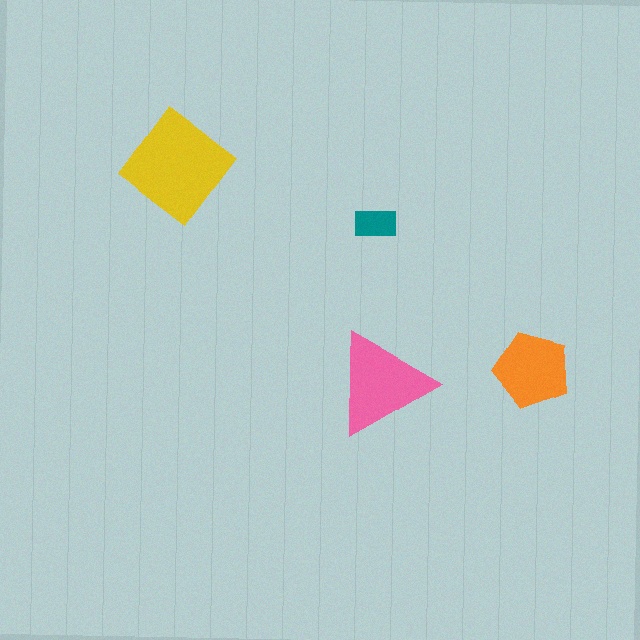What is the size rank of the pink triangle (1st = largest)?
2nd.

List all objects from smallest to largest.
The teal rectangle, the orange pentagon, the pink triangle, the yellow diamond.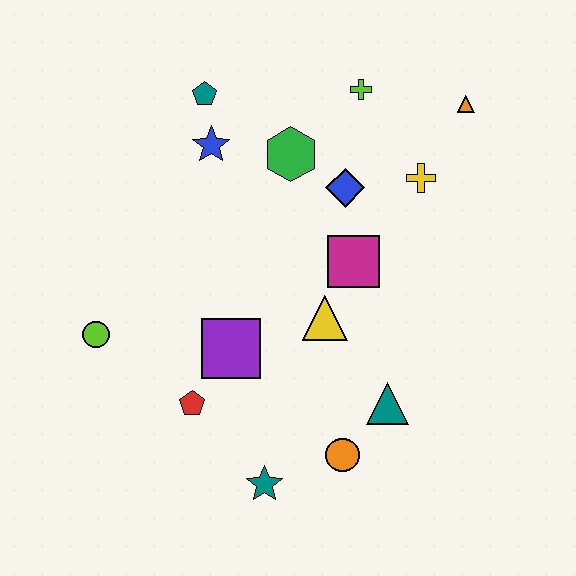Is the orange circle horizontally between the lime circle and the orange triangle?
Yes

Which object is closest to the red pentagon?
The purple square is closest to the red pentagon.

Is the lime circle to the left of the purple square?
Yes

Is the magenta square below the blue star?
Yes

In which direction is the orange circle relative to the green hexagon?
The orange circle is below the green hexagon.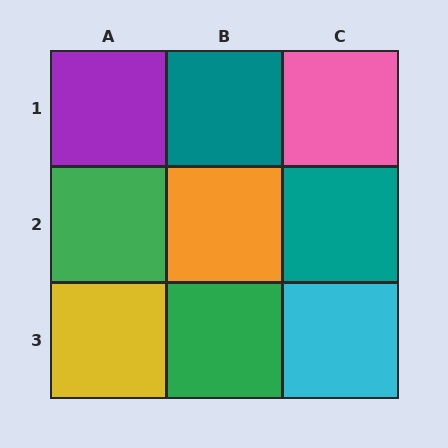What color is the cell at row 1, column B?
Teal.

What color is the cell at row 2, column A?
Green.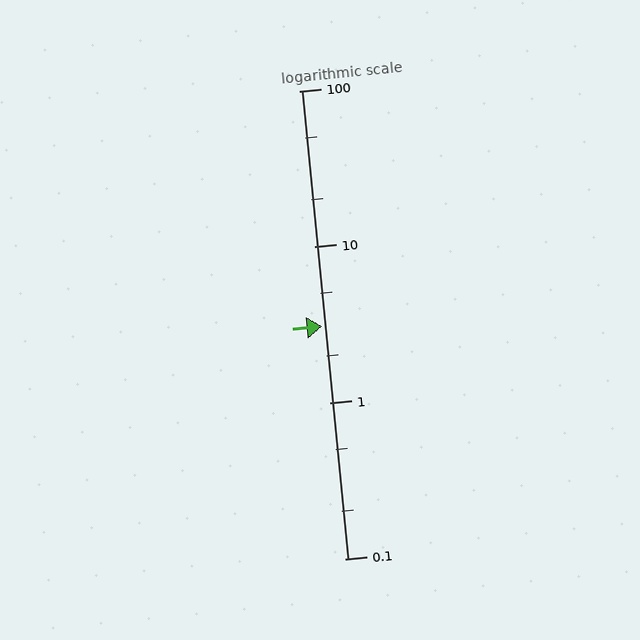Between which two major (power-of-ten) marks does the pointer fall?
The pointer is between 1 and 10.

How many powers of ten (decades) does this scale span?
The scale spans 3 decades, from 0.1 to 100.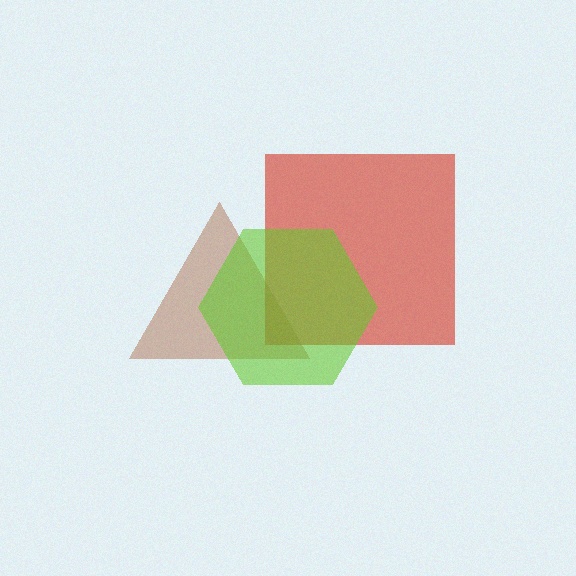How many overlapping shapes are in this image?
There are 3 overlapping shapes in the image.